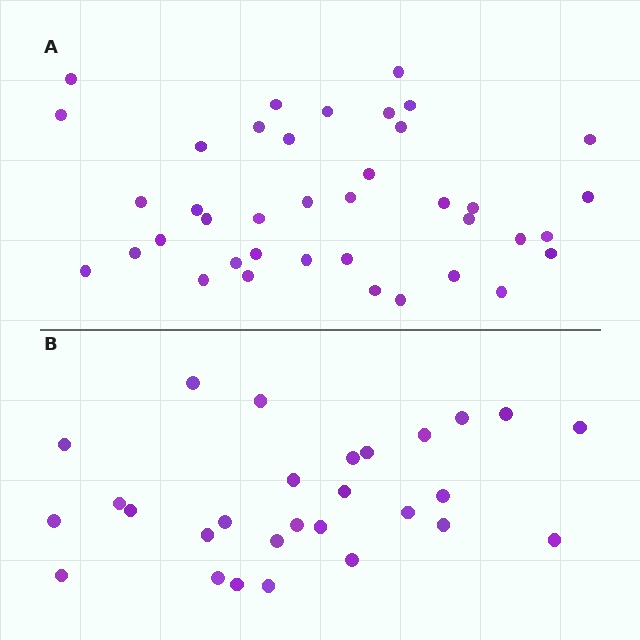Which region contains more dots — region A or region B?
Region A (the top region) has more dots.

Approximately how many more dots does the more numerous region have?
Region A has roughly 12 or so more dots than region B.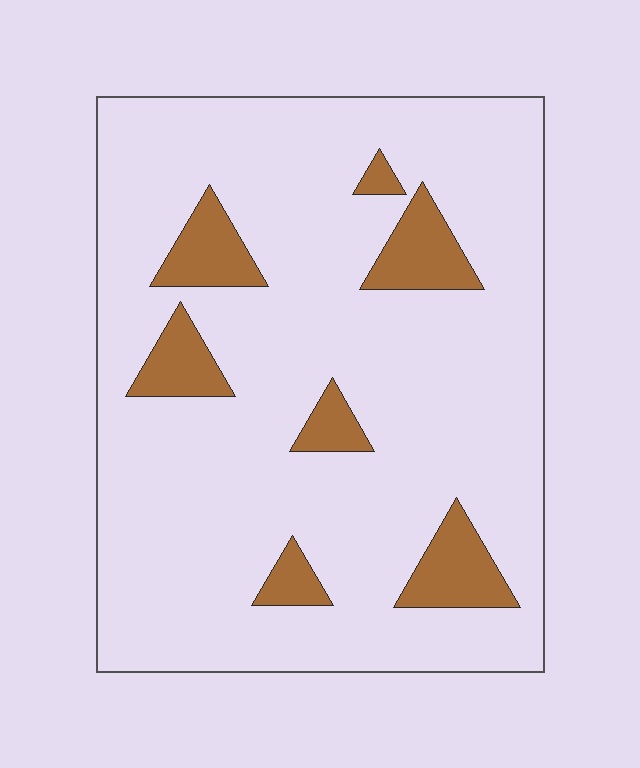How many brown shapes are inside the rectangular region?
7.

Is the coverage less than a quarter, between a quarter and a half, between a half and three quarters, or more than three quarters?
Less than a quarter.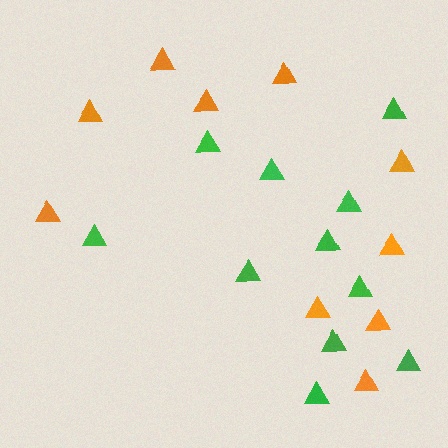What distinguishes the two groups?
There are 2 groups: one group of green triangles (11) and one group of orange triangles (10).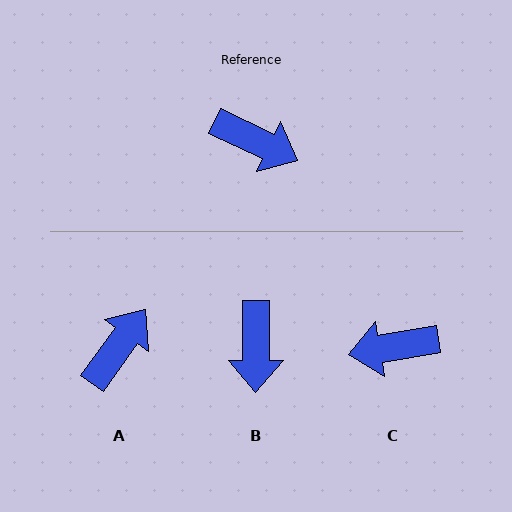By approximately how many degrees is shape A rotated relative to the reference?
Approximately 79 degrees counter-clockwise.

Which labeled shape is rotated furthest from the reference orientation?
C, about 145 degrees away.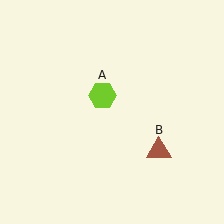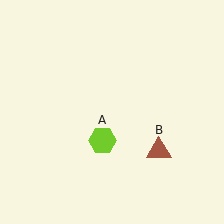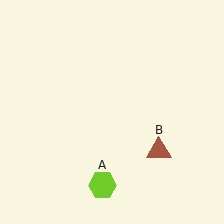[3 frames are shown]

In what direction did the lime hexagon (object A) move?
The lime hexagon (object A) moved down.